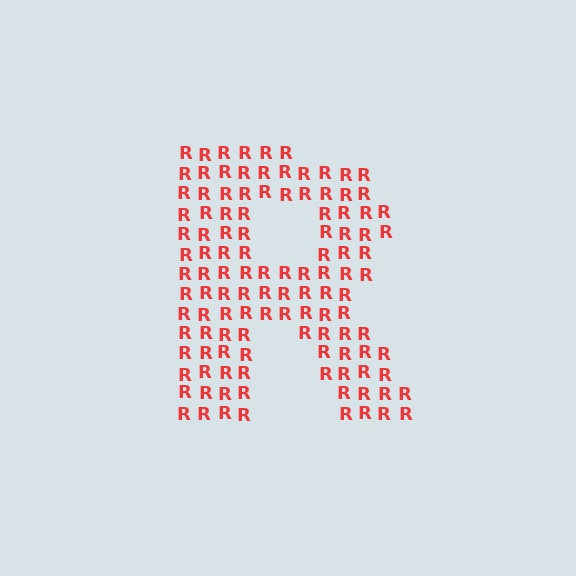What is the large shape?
The large shape is the letter R.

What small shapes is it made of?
It is made of small letter R's.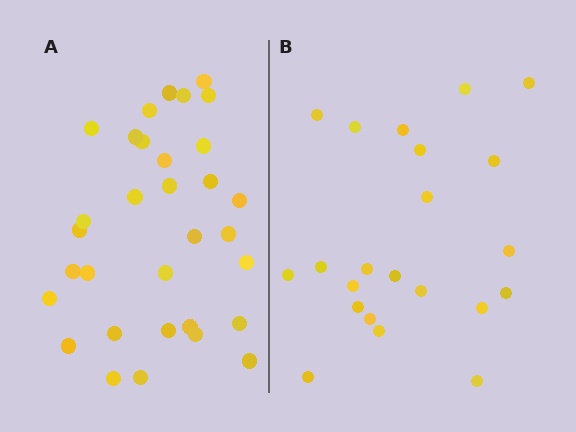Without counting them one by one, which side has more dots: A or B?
Region A (the left region) has more dots.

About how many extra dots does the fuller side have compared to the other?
Region A has roughly 10 or so more dots than region B.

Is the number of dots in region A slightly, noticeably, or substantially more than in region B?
Region A has substantially more. The ratio is roughly 1.5 to 1.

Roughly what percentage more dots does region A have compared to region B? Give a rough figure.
About 45% more.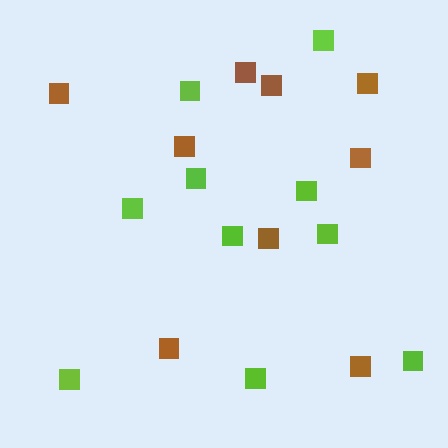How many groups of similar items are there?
There are 2 groups: one group of lime squares (10) and one group of brown squares (9).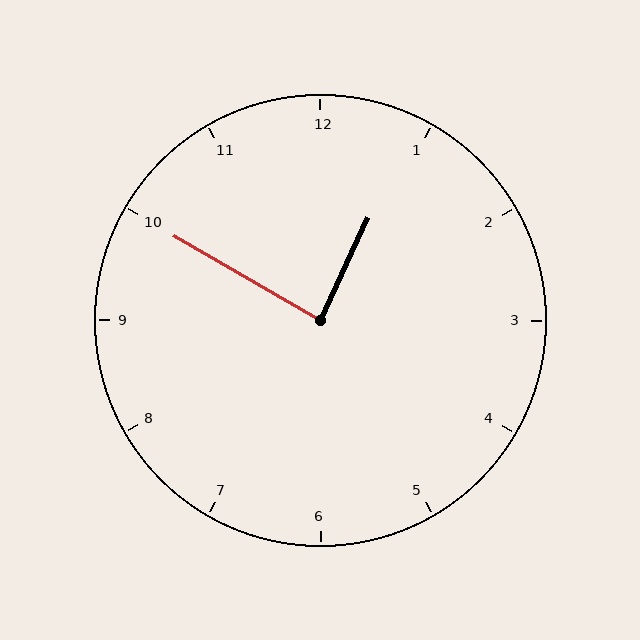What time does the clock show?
12:50.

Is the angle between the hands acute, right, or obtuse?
It is right.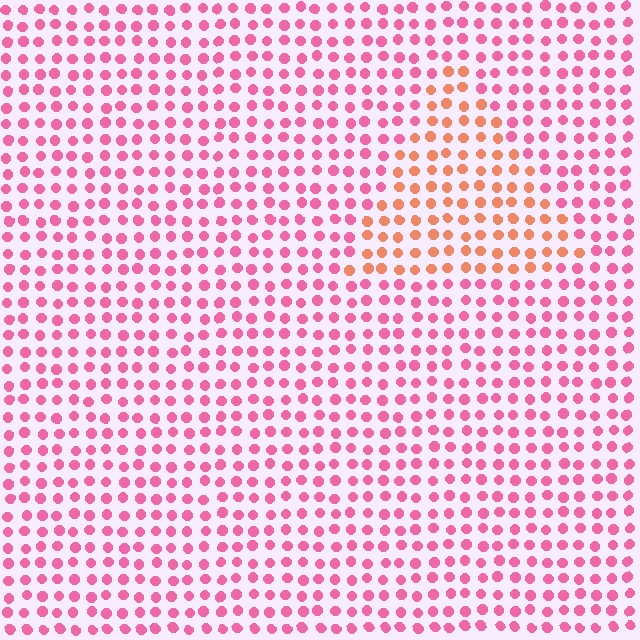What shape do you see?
I see a triangle.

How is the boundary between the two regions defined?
The boundary is defined purely by a slight shift in hue (about 43 degrees). Spacing, size, and orientation are identical on both sides.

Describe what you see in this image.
The image is filled with small pink elements in a uniform arrangement. A triangle-shaped region is visible where the elements are tinted to a slightly different hue, forming a subtle color boundary.